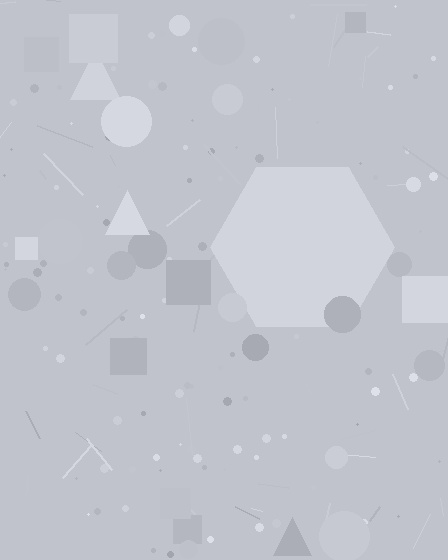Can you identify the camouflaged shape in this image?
The camouflaged shape is a hexagon.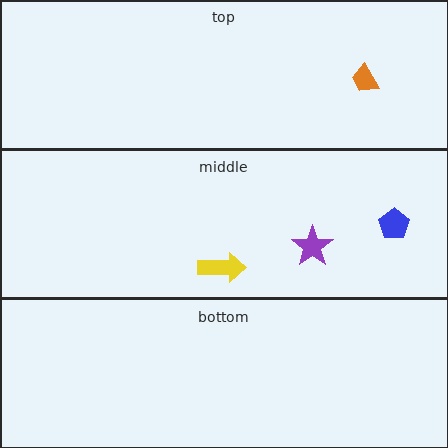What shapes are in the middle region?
The blue pentagon, the purple star, the yellow arrow.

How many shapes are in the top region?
1.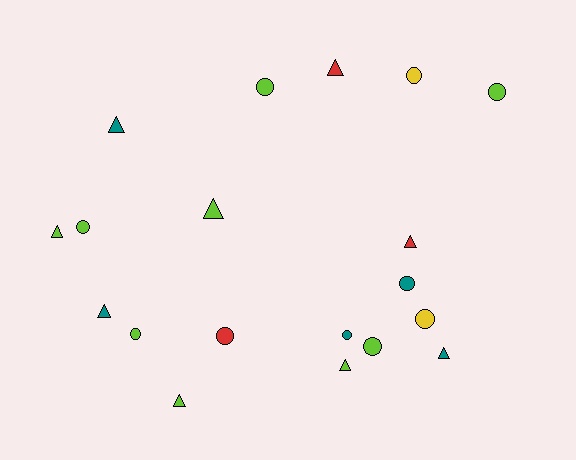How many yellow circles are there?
There are 2 yellow circles.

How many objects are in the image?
There are 19 objects.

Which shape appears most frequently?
Circle, with 10 objects.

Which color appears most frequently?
Lime, with 9 objects.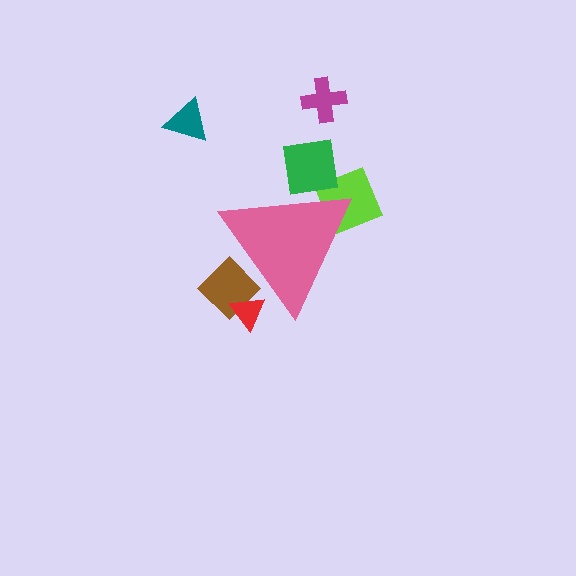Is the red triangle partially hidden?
Yes, the red triangle is partially hidden behind the pink triangle.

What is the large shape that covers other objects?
A pink triangle.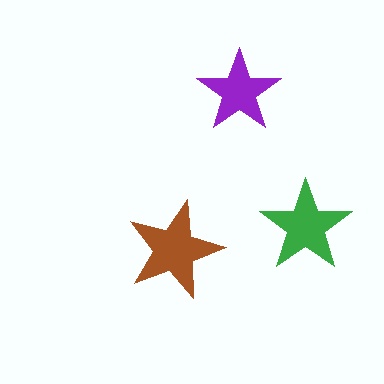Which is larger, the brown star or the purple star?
The brown one.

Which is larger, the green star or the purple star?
The green one.